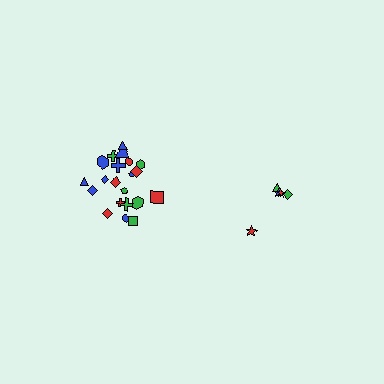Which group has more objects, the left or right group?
The left group.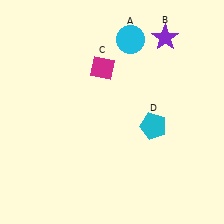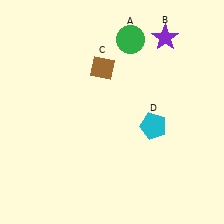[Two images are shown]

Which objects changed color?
A changed from cyan to green. C changed from magenta to brown.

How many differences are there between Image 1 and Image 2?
There are 2 differences between the two images.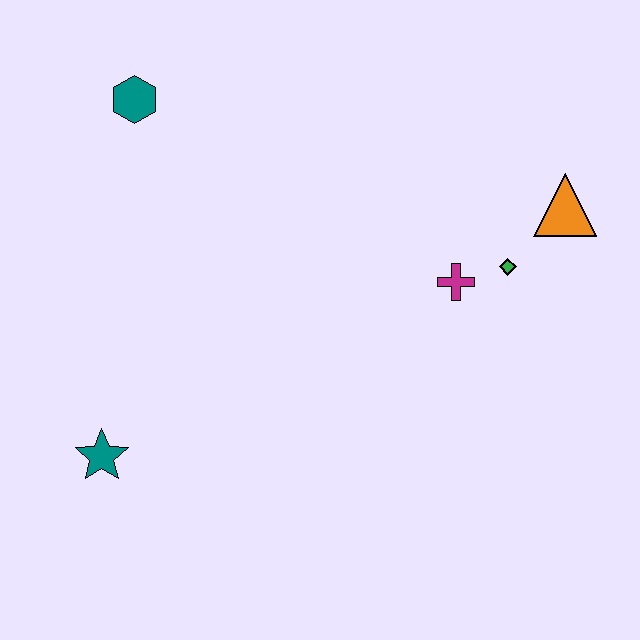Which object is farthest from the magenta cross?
The teal star is farthest from the magenta cross.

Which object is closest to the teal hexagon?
The teal star is closest to the teal hexagon.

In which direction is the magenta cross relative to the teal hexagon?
The magenta cross is to the right of the teal hexagon.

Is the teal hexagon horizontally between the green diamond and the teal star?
Yes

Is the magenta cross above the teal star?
Yes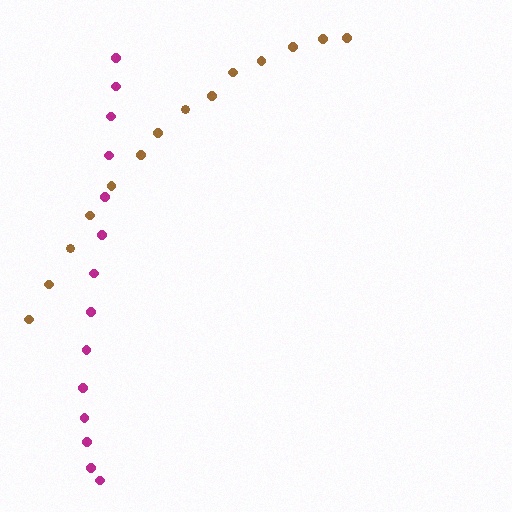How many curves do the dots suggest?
There are 2 distinct paths.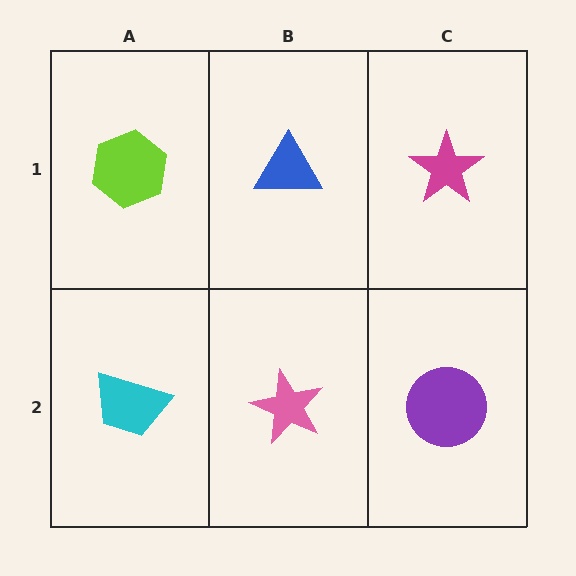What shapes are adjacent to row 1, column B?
A pink star (row 2, column B), a lime hexagon (row 1, column A), a magenta star (row 1, column C).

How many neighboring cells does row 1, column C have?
2.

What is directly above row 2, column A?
A lime hexagon.